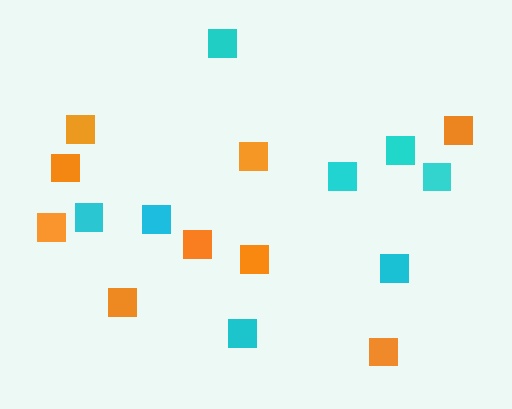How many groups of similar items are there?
There are 2 groups: one group of cyan squares (8) and one group of orange squares (9).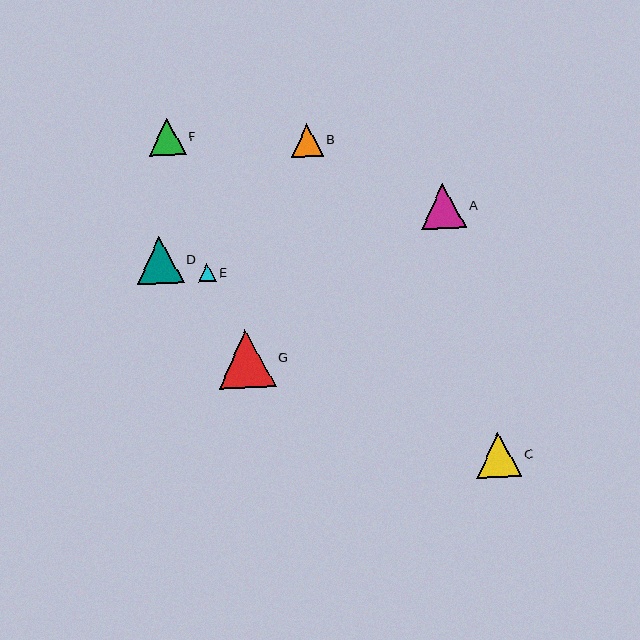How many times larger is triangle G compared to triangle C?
Triangle G is approximately 1.3 times the size of triangle C.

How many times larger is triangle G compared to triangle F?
Triangle G is approximately 1.5 times the size of triangle F.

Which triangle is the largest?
Triangle G is the largest with a size of approximately 57 pixels.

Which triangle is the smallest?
Triangle E is the smallest with a size of approximately 18 pixels.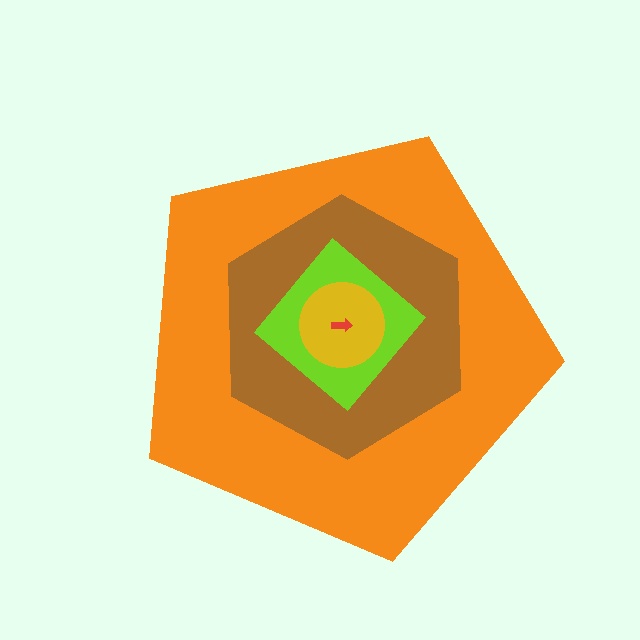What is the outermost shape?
The orange pentagon.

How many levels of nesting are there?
5.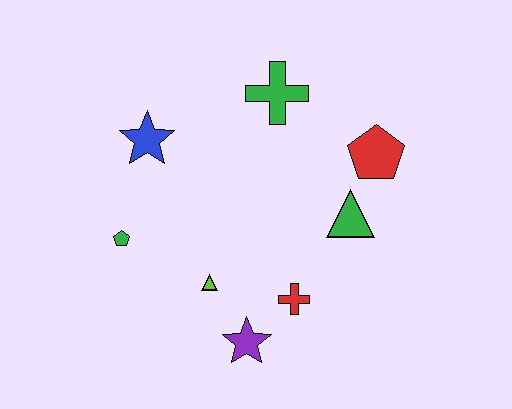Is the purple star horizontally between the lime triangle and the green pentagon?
No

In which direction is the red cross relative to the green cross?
The red cross is below the green cross.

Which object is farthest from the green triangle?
The green pentagon is farthest from the green triangle.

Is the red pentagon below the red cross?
No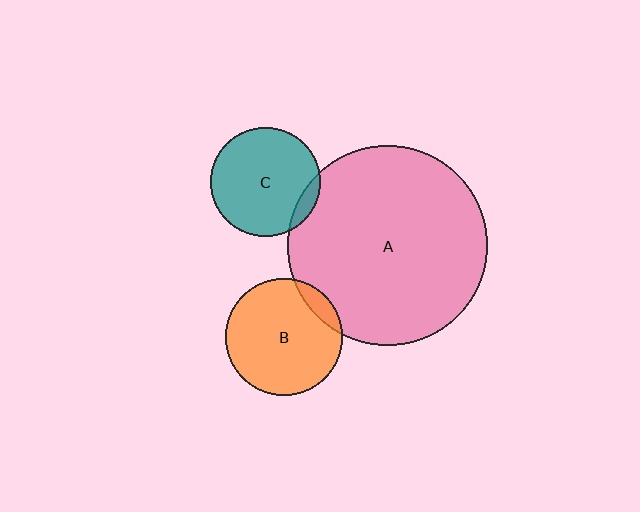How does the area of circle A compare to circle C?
Approximately 3.3 times.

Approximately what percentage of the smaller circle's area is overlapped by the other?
Approximately 10%.